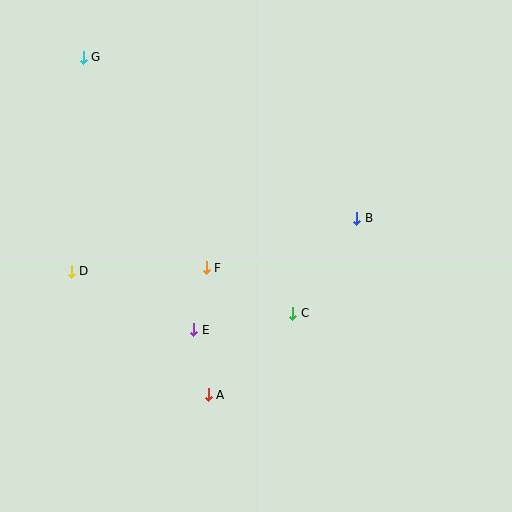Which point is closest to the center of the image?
Point F at (206, 268) is closest to the center.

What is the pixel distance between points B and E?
The distance between B and E is 198 pixels.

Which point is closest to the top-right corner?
Point B is closest to the top-right corner.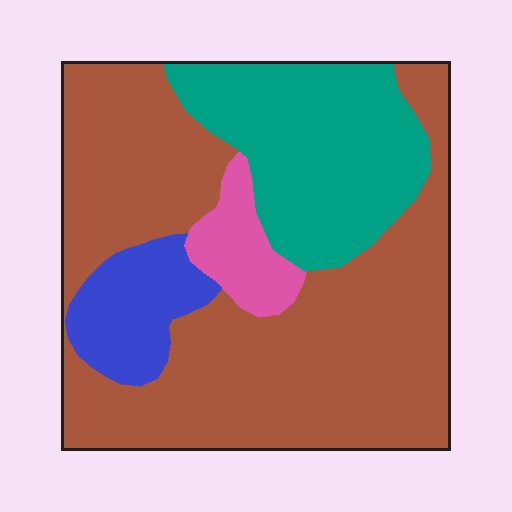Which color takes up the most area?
Brown, at roughly 60%.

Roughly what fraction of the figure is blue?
Blue takes up about one tenth (1/10) of the figure.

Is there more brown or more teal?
Brown.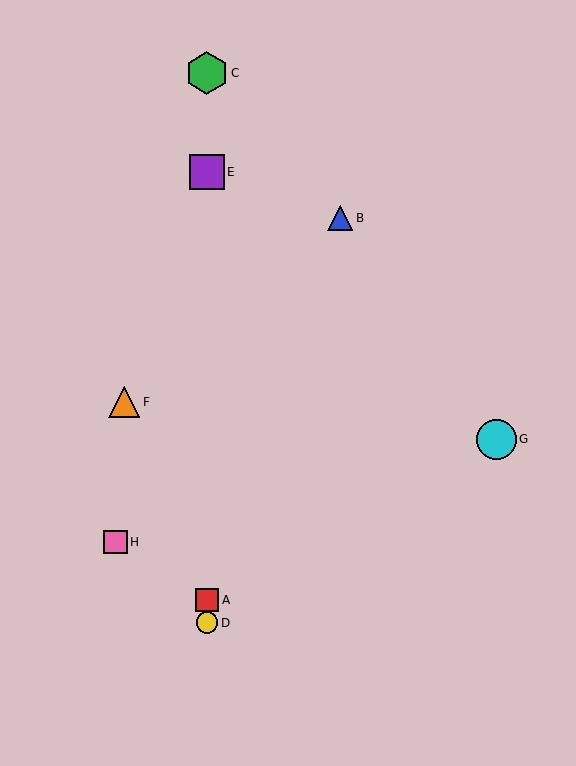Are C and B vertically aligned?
No, C is at x≈207 and B is at x≈340.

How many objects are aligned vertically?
4 objects (A, C, D, E) are aligned vertically.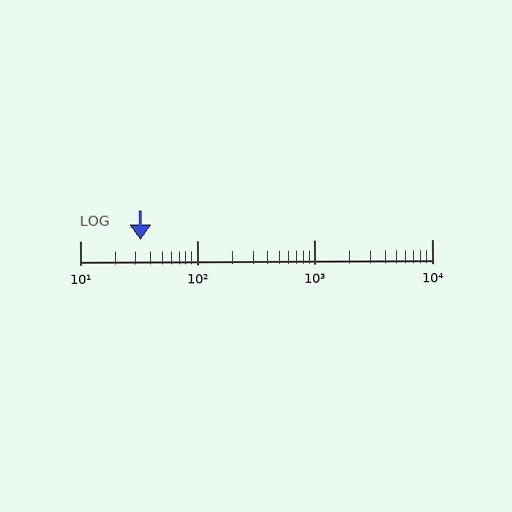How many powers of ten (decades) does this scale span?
The scale spans 3 decades, from 10 to 10000.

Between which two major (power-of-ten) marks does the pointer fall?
The pointer is between 10 and 100.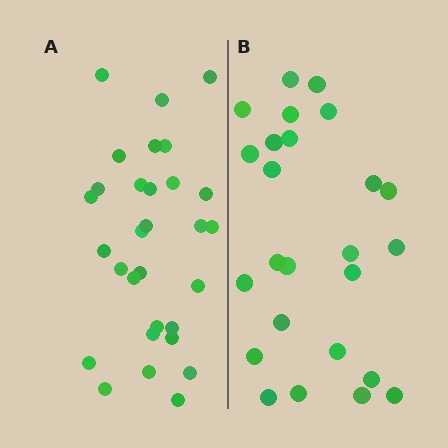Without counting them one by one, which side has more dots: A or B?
Region A (the left region) has more dots.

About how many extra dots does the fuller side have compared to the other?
Region A has about 5 more dots than region B.